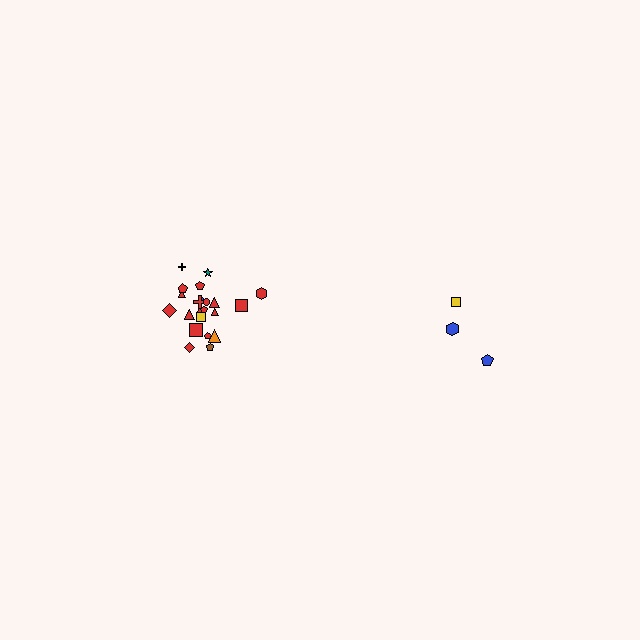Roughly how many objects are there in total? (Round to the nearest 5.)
Roughly 25 objects in total.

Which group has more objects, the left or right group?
The left group.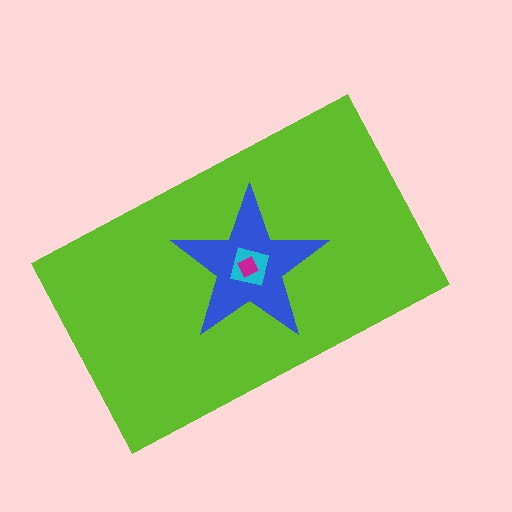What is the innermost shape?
The magenta diamond.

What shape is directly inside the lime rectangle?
The blue star.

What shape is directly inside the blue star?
The cyan square.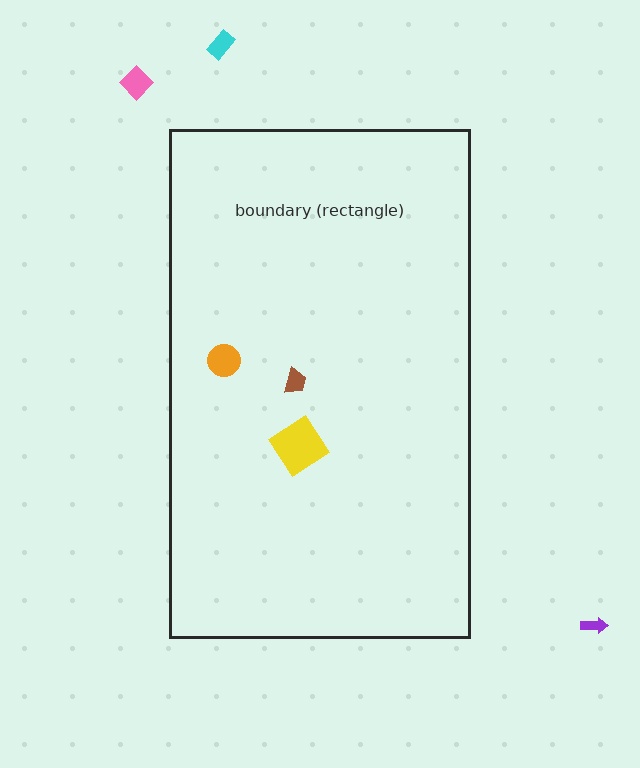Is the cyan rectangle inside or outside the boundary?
Outside.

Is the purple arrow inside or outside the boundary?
Outside.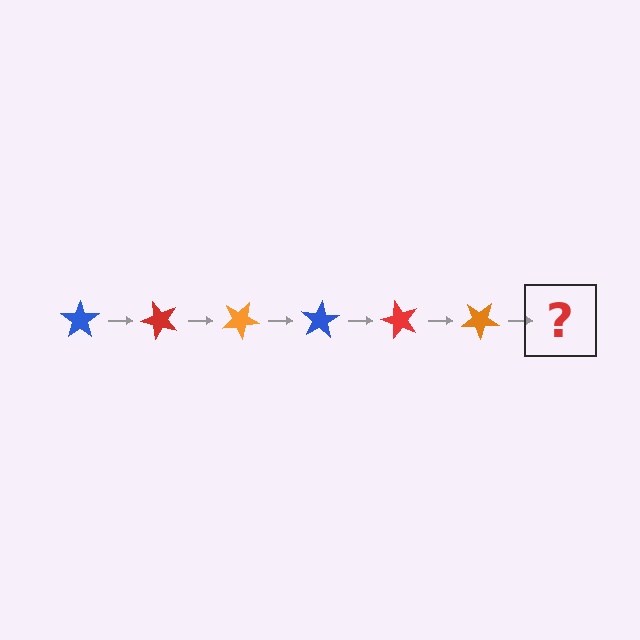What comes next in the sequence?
The next element should be a blue star, rotated 300 degrees from the start.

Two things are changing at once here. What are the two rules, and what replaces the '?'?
The two rules are that it rotates 50 degrees each step and the color cycles through blue, red, and orange. The '?' should be a blue star, rotated 300 degrees from the start.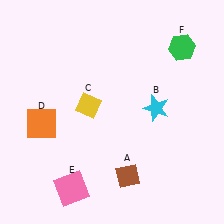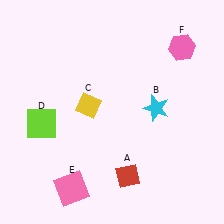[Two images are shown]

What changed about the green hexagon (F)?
In Image 1, F is green. In Image 2, it changed to pink.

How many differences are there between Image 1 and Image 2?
There are 3 differences between the two images.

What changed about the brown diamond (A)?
In Image 1, A is brown. In Image 2, it changed to red.